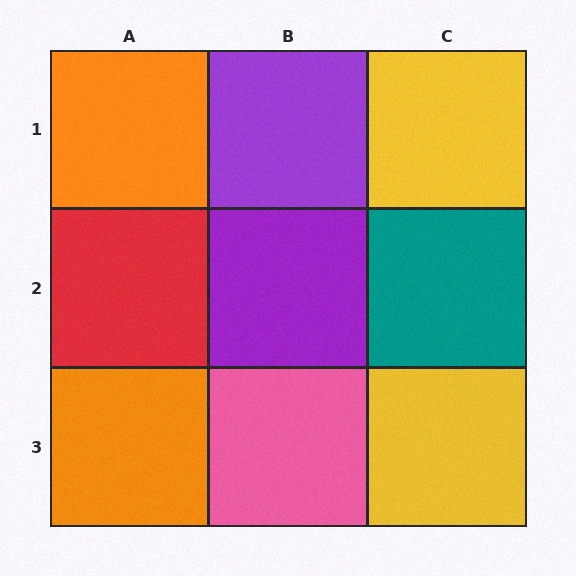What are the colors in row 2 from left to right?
Red, purple, teal.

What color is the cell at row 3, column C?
Yellow.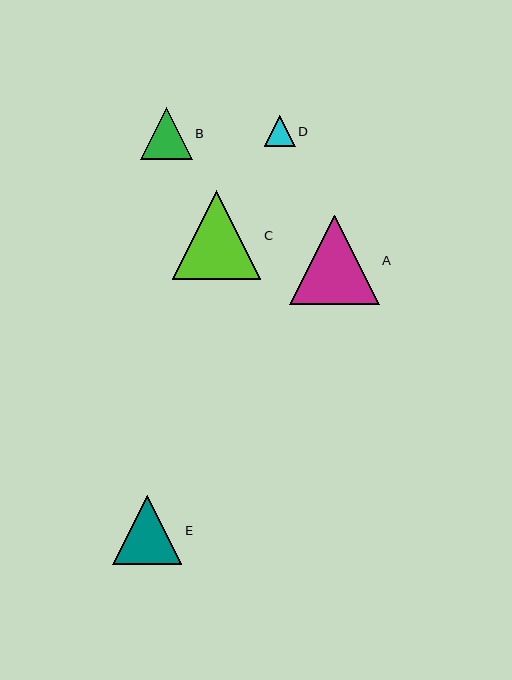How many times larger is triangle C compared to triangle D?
Triangle C is approximately 2.9 times the size of triangle D.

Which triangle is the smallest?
Triangle D is the smallest with a size of approximately 31 pixels.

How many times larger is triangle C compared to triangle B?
Triangle C is approximately 1.7 times the size of triangle B.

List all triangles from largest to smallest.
From largest to smallest: A, C, E, B, D.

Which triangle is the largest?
Triangle A is the largest with a size of approximately 90 pixels.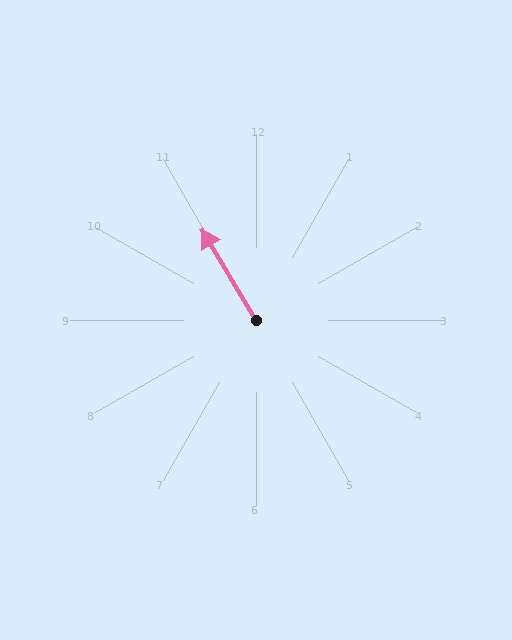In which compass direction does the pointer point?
Northwest.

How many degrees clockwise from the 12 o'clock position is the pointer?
Approximately 329 degrees.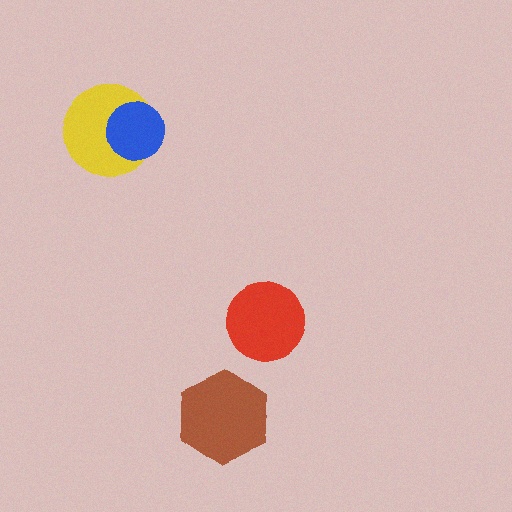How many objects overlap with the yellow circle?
1 object overlaps with the yellow circle.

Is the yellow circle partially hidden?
Yes, it is partially covered by another shape.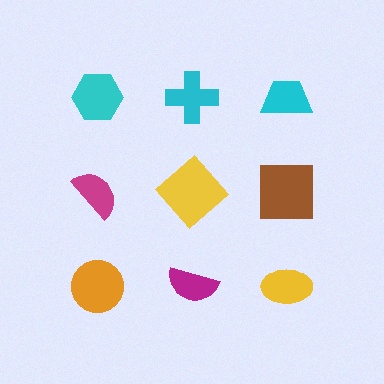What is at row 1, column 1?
A cyan hexagon.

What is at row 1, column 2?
A cyan cross.